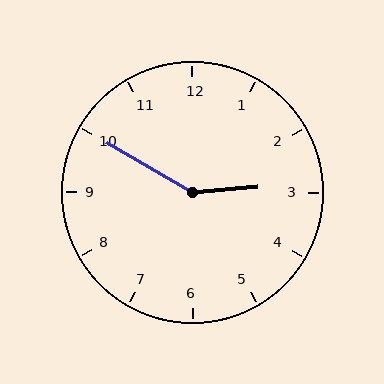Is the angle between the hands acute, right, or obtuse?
It is obtuse.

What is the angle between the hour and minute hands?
Approximately 145 degrees.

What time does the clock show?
2:50.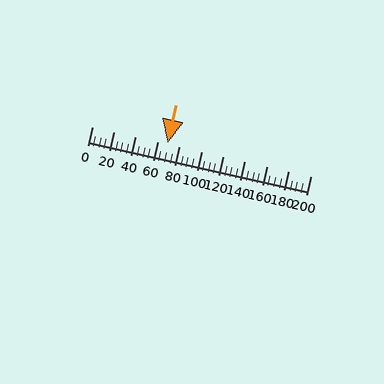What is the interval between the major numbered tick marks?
The major tick marks are spaced 20 units apart.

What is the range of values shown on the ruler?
The ruler shows values from 0 to 200.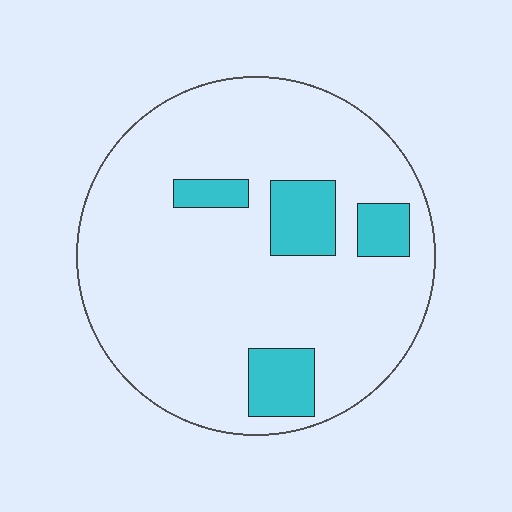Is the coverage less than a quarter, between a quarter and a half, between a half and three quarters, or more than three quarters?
Less than a quarter.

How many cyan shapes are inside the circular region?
4.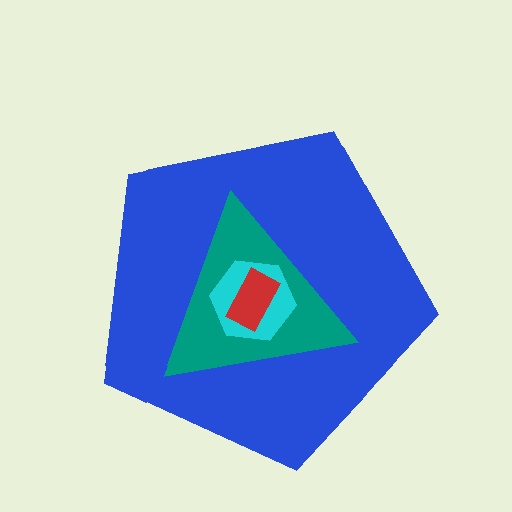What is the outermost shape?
The blue pentagon.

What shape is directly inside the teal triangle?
The cyan hexagon.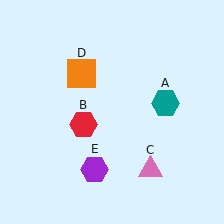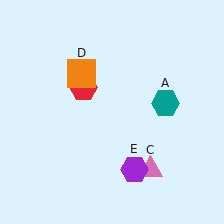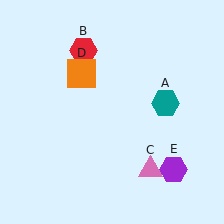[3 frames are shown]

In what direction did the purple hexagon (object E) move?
The purple hexagon (object E) moved right.